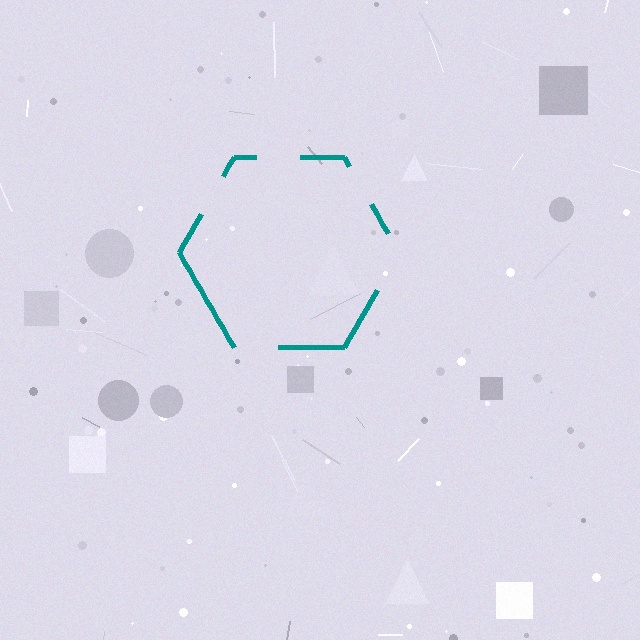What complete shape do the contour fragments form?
The contour fragments form a hexagon.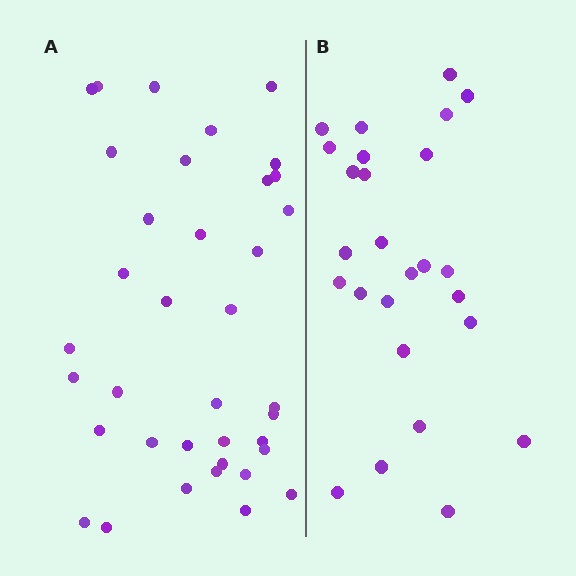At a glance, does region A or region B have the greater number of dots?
Region A (the left region) has more dots.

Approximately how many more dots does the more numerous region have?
Region A has roughly 12 or so more dots than region B.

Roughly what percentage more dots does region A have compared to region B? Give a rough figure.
About 40% more.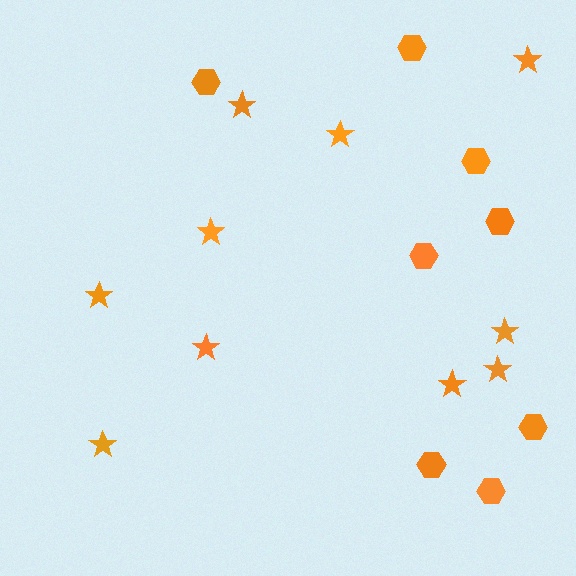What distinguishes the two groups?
There are 2 groups: one group of stars (10) and one group of hexagons (8).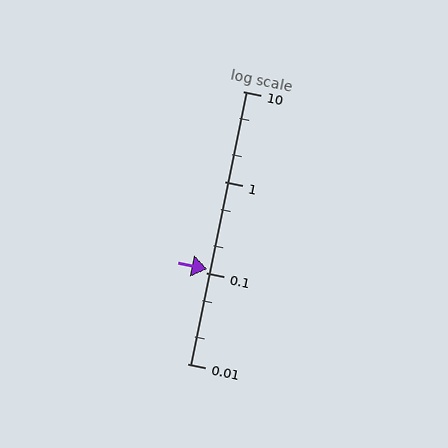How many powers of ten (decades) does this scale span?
The scale spans 3 decades, from 0.01 to 10.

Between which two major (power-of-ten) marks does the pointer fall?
The pointer is between 0.1 and 1.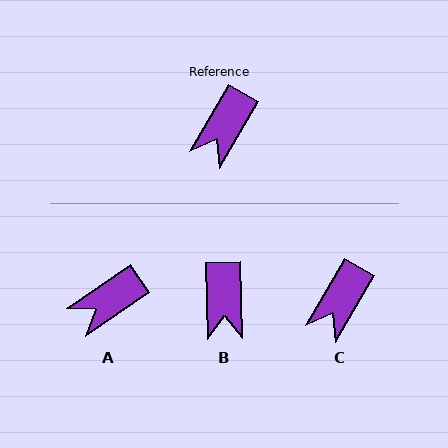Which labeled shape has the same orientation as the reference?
C.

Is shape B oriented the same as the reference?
No, it is off by about 32 degrees.